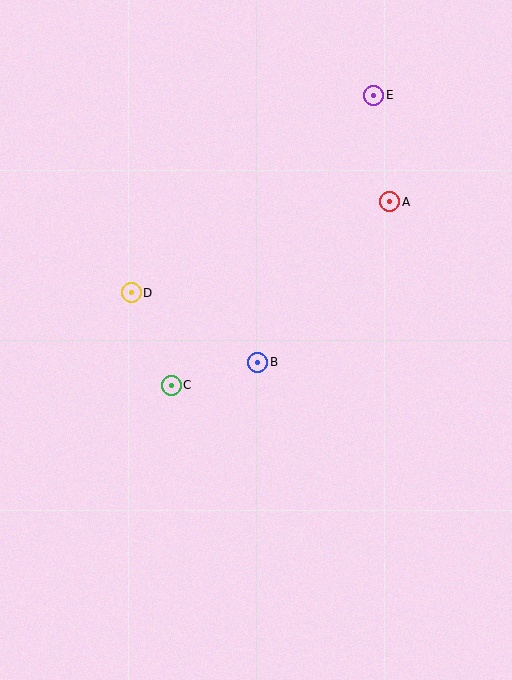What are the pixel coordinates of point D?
Point D is at (131, 293).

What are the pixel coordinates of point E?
Point E is at (374, 95).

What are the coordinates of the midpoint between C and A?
The midpoint between C and A is at (280, 294).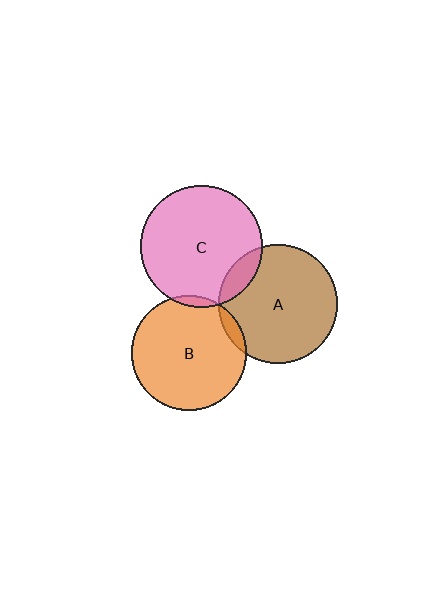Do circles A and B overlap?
Yes.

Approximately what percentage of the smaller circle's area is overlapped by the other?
Approximately 5%.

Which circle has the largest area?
Circle C (pink).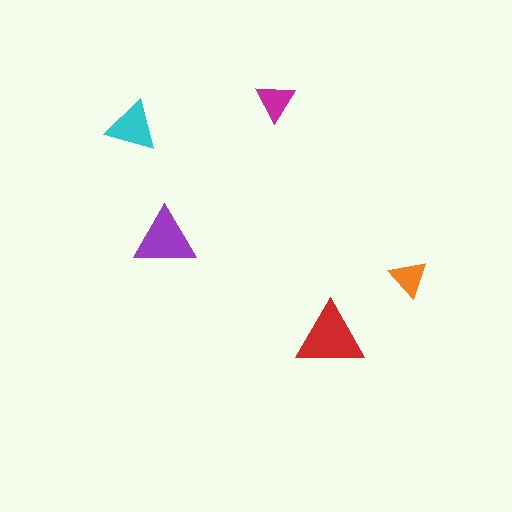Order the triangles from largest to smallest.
the red one, the purple one, the cyan one, the magenta one, the orange one.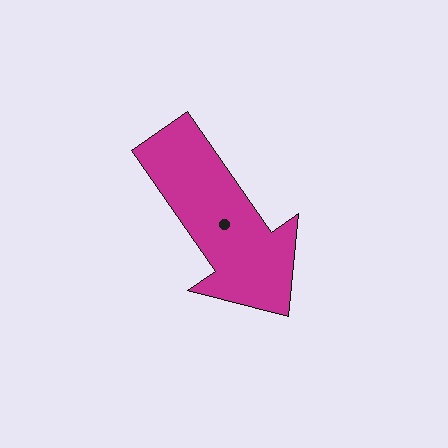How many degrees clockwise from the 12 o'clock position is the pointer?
Approximately 145 degrees.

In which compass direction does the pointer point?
Southeast.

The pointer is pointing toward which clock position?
Roughly 5 o'clock.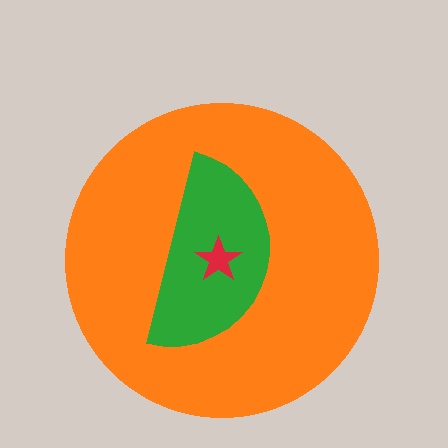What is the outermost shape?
The orange circle.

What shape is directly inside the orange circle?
The green semicircle.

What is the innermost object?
The red star.